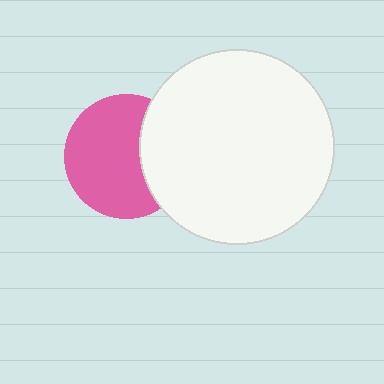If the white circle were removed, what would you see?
You would see the complete pink circle.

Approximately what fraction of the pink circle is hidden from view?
Roughly 31% of the pink circle is hidden behind the white circle.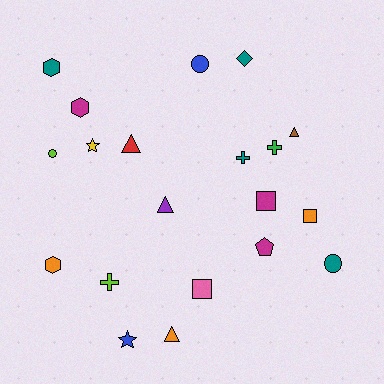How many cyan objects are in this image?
There are no cyan objects.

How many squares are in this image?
There are 3 squares.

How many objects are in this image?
There are 20 objects.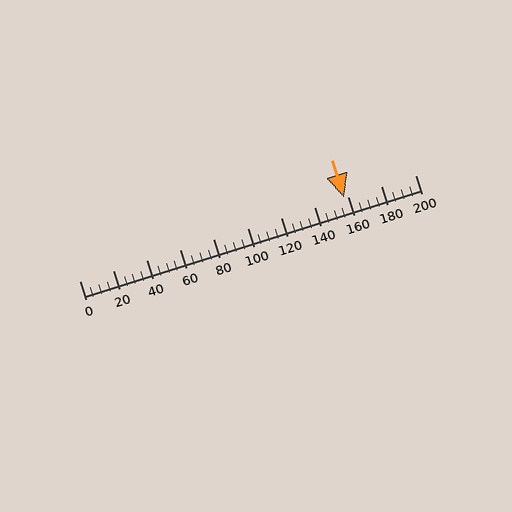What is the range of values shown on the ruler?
The ruler shows values from 0 to 200.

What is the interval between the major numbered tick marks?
The major tick marks are spaced 20 units apart.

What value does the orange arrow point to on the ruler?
The orange arrow points to approximately 157.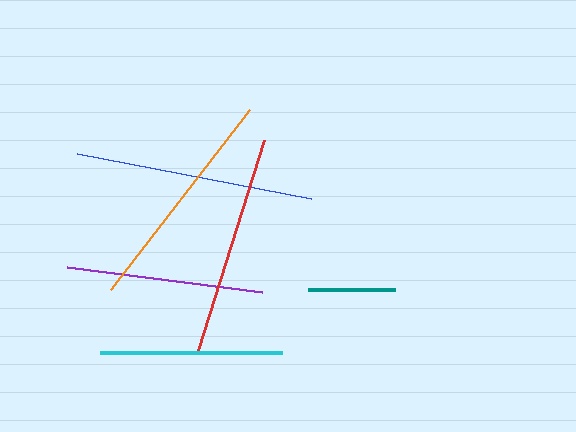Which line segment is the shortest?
The teal line is the shortest at approximately 87 pixels.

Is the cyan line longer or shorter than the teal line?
The cyan line is longer than the teal line.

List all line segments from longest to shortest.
From longest to shortest: blue, orange, red, purple, cyan, teal.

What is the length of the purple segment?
The purple segment is approximately 196 pixels long.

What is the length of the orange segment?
The orange segment is approximately 228 pixels long.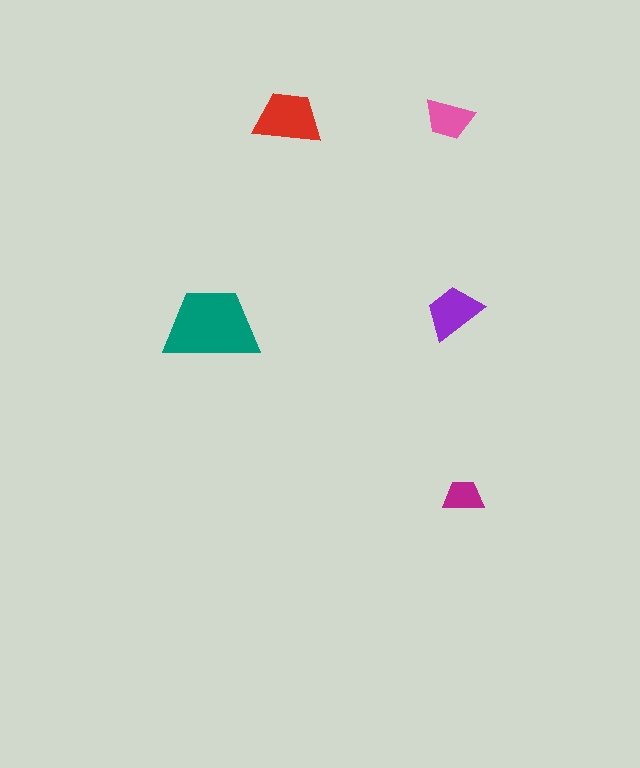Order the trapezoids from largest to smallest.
the teal one, the red one, the purple one, the pink one, the magenta one.